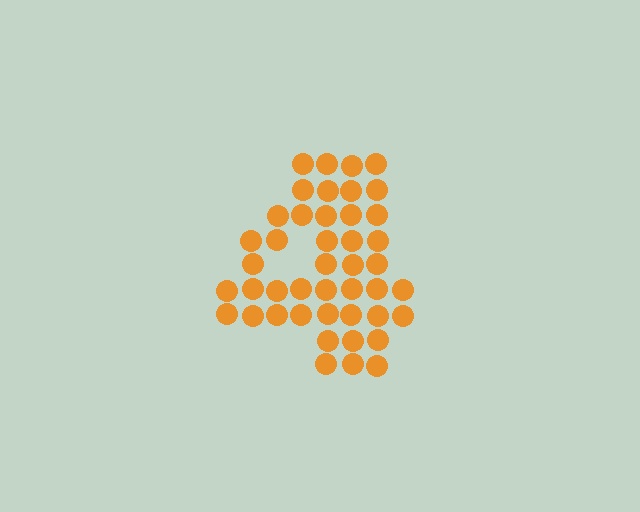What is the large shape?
The large shape is the digit 4.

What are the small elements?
The small elements are circles.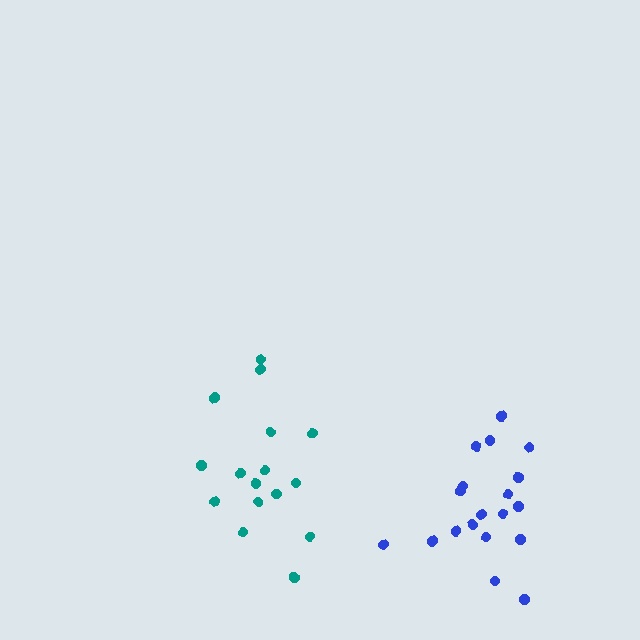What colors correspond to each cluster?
The clusters are colored: blue, teal.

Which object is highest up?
The teal cluster is topmost.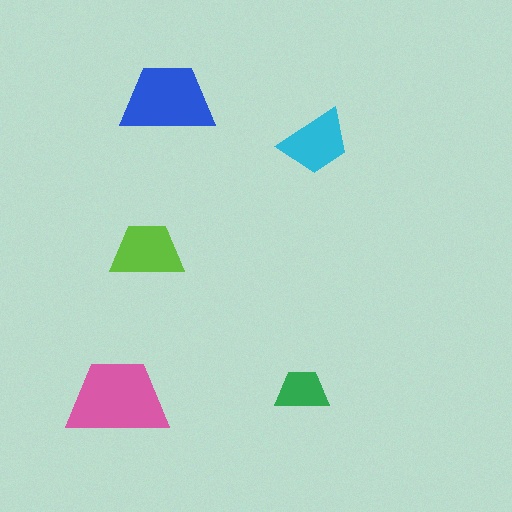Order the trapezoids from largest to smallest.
the pink one, the blue one, the lime one, the cyan one, the green one.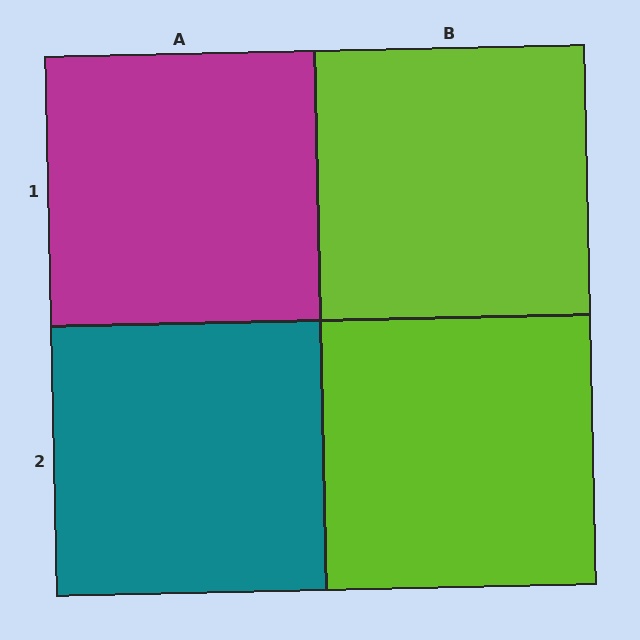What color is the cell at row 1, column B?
Lime.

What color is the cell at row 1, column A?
Magenta.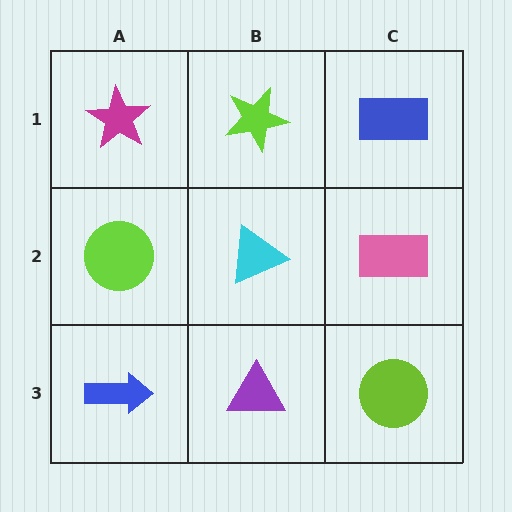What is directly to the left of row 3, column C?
A purple triangle.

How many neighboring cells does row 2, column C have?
3.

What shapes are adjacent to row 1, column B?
A cyan triangle (row 2, column B), a magenta star (row 1, column A), a blue rectangle (row 1, column C).